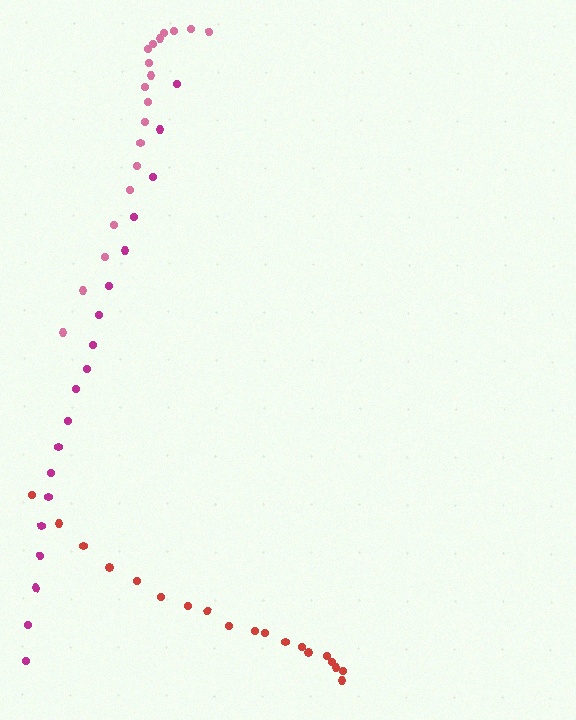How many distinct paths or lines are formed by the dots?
There are 3 distinct paths.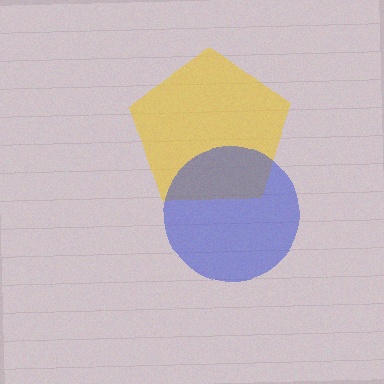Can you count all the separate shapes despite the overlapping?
Yes, there are 2 separate shapes.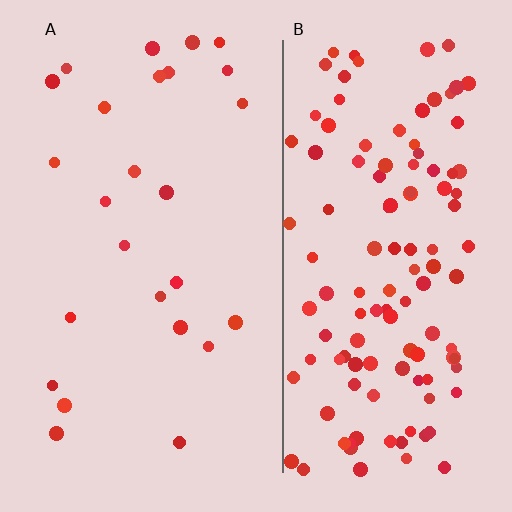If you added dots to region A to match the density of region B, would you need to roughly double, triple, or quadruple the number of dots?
Approximately quadruple.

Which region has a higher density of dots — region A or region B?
B (the right).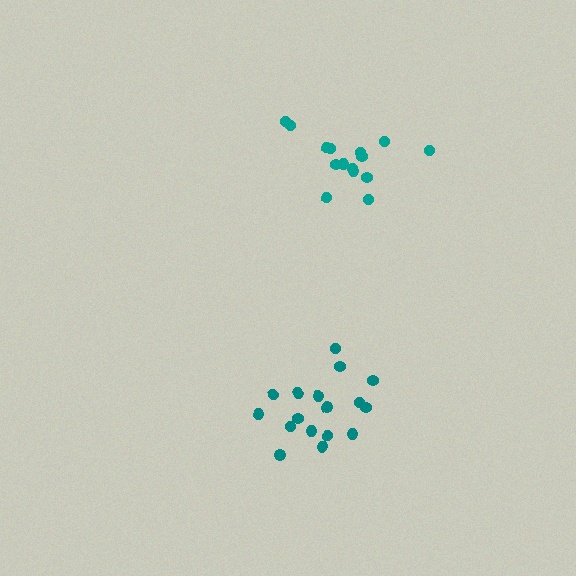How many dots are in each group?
Group 1: 15 dots, Group 2: 17 dots (32 total).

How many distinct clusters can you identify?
There are 2 distinct clusters.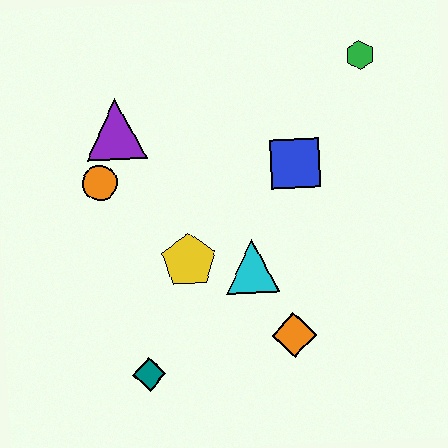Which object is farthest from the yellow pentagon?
The green hexagon is farthest from the yellow pentagon.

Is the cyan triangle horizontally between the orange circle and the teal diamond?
No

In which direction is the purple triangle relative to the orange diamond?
The purple triangle is above the orange diamond.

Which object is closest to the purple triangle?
The orange circle is closest to the purple triangle.